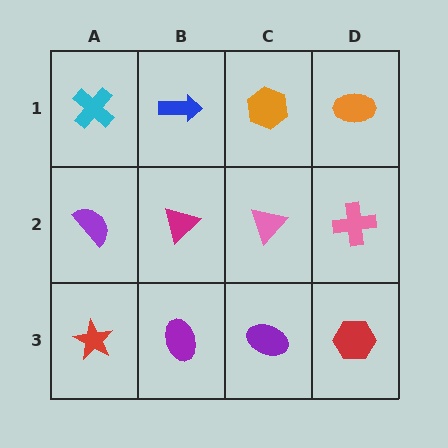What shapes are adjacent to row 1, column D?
A pink cross (row 2, column D), an orange hexagon (row 1, column C).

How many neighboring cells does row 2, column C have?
4.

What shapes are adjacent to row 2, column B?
A blue arrow (row 1, column B), a purple ellipse (row 3, column B), a purple semicircle (row 2, column A), a pink triangle (row 2, column C).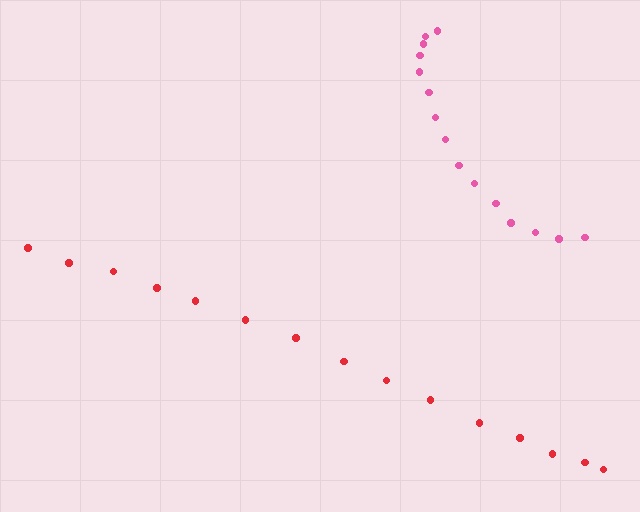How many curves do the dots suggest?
There are 2 distinct paths.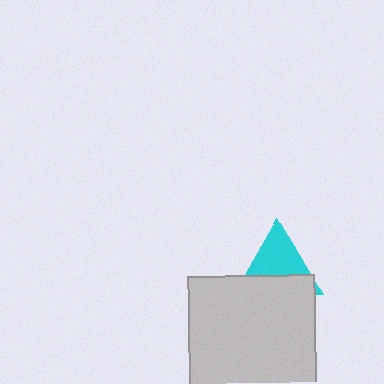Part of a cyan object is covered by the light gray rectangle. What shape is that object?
It is a triangle.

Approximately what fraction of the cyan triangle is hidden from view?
Roughly 46% of the cyan triangle is hidden behind the light gray rectangle.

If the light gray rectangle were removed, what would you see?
You would see the complete cyan triangle.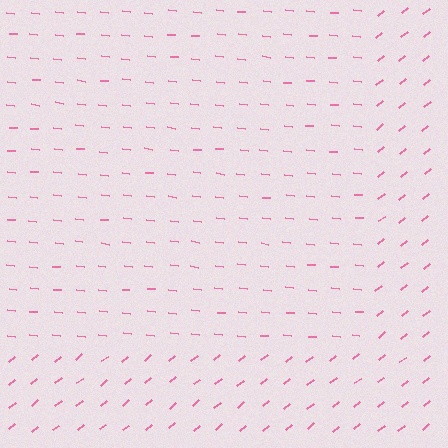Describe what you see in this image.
The image is filled with small pink line segments. A rectangle region in the image has lines oriented differently from the surrounding lines, creating a visible texture boundary.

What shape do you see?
I see a rectangle.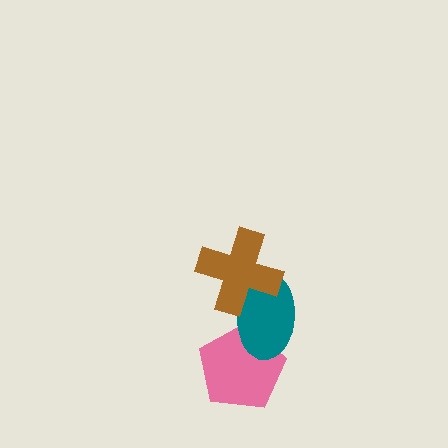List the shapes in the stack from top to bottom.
From top to bottom: the brown cross, the teal ellipse, the pink pentagon.